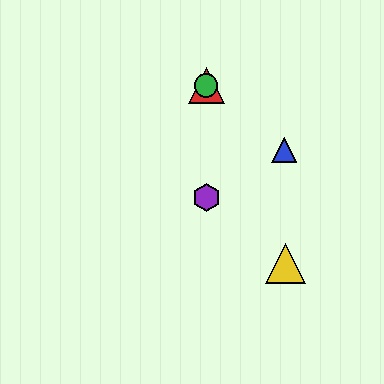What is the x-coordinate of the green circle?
The green circle is at x≈206.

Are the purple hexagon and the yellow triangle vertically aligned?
No, the purple hexagon is at x≈206 and the yellow triangle is at x≈286.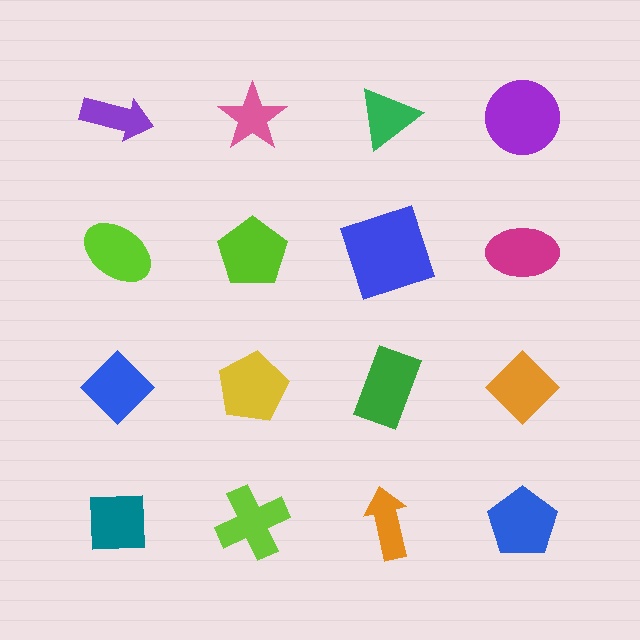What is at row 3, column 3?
A green rectangle.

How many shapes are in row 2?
4 shapes.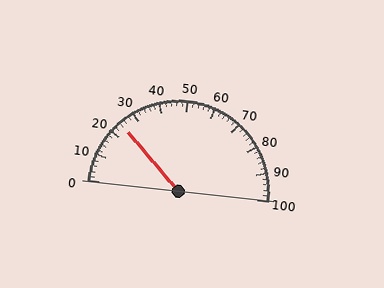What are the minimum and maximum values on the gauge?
The gauge ranges from 0 to 100.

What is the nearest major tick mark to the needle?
The nearest major tick mark is 20.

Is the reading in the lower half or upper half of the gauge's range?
The reading is in the lower half of the range (0 to 100).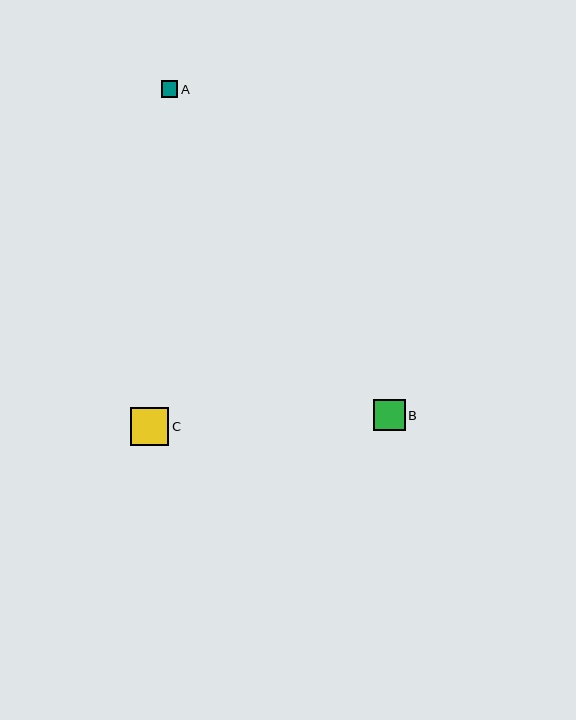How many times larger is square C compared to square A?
Square C is approximately 2.3 times the size of square A.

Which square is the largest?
Square C is the largest with a size of approximately 38 pixels.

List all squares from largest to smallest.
From largest to smallest: C, B, A.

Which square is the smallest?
Square A is the smallest with a size of approximately 17 pixels.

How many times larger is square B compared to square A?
Square B is approximately 1.9 times the size of square A.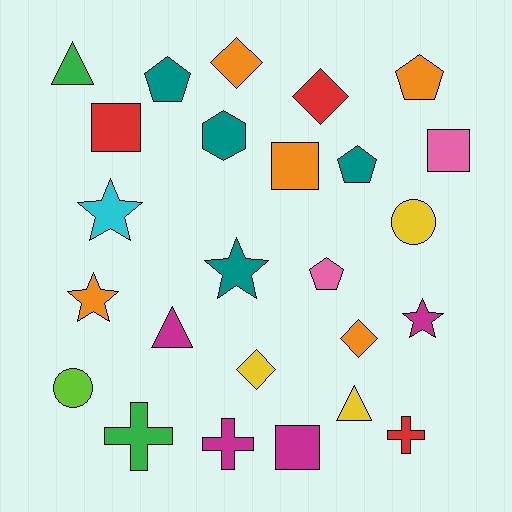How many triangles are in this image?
There are 3 triangles.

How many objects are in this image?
There are 25 objects.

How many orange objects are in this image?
There are 5 orange objects.